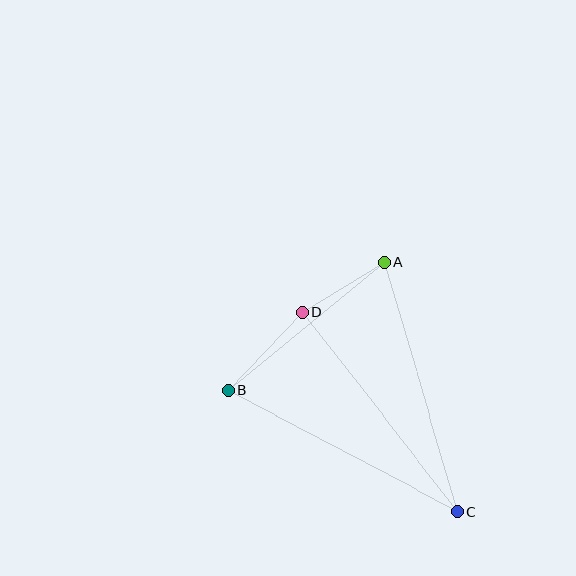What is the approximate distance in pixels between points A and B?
The distance between A and B is approximately 202 pixels.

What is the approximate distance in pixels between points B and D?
The distance between B and D is approximately 108 pixels.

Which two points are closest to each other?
Points A and D are closest to each other.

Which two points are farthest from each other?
Points B and C are farthest from each other.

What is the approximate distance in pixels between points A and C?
The distance between A and C is approximately 259 pixels.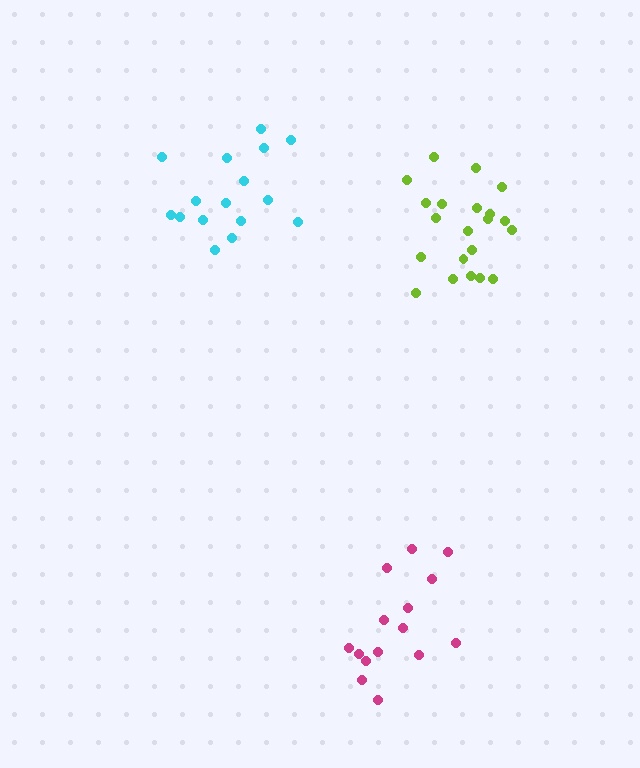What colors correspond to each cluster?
The clusters are colored: lime, magenta, cyan.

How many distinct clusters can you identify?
There are 3 distinct clusters.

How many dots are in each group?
Group 1: 21 dots, Group 2: 15 dots, Group 3: 16 dots (52 total).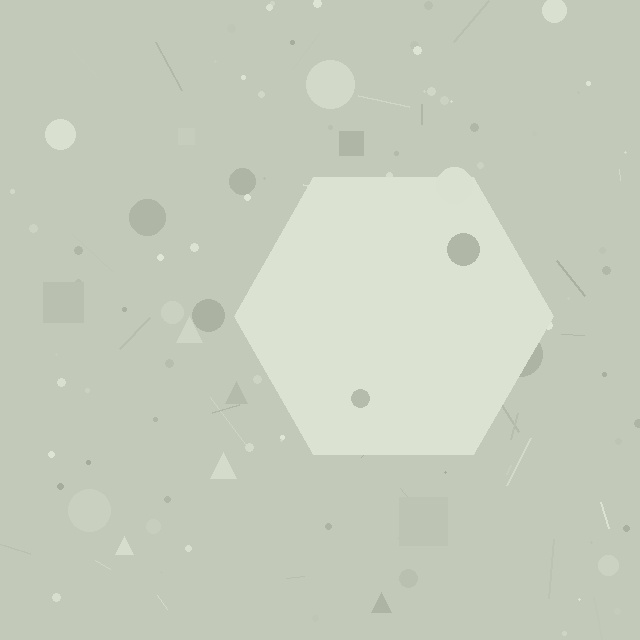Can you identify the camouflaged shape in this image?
The camouflaged shape is a hexagon.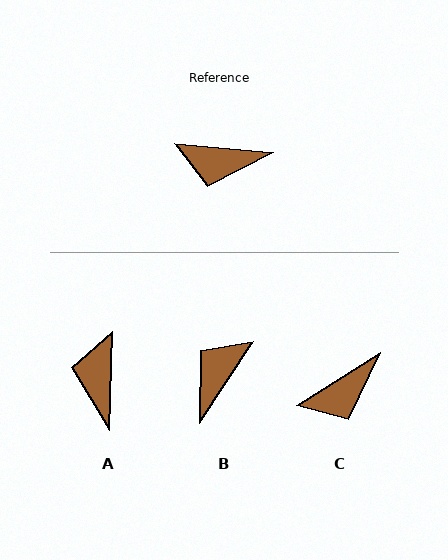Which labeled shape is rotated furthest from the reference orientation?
B, about 118 degrees away.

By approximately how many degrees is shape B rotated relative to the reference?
Approximately 118 degrees clockwise.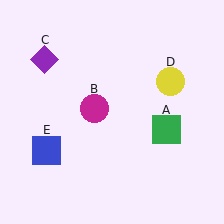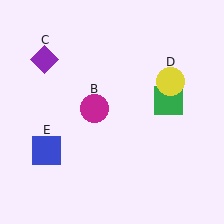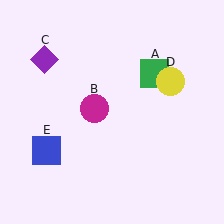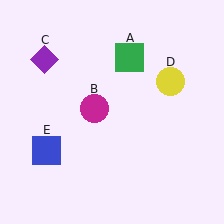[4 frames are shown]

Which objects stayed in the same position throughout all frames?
Magenta circle (object B) and purple diamond (object C) and yellow circle (object D) and blue square (object E) remained stationary.